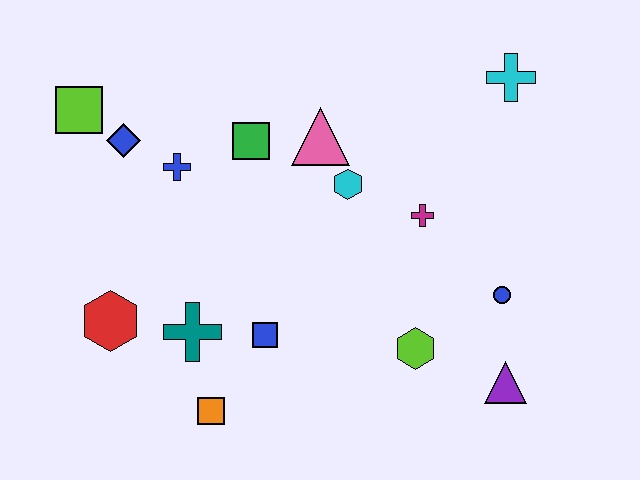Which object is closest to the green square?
The pink triangle is closest to the green square.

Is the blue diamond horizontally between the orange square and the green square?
No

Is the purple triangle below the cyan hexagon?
Yes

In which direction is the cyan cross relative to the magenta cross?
The cyan cross is above the magenta cross.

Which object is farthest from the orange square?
The cyan cross is farthest from the orange square.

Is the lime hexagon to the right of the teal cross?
Yes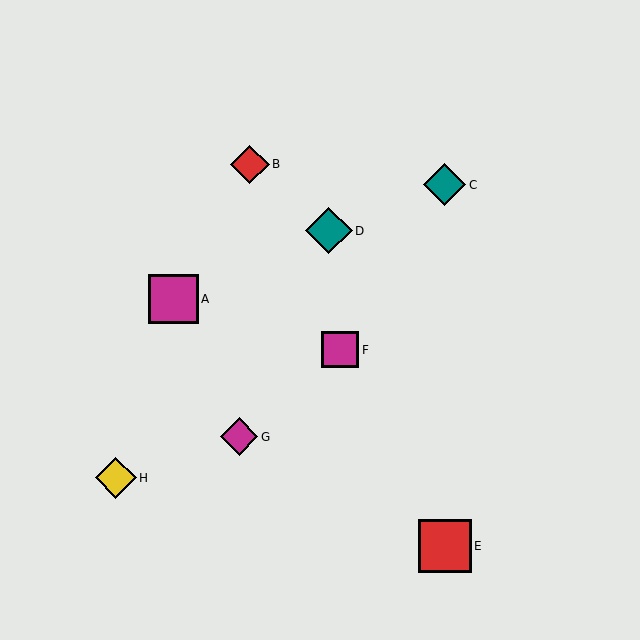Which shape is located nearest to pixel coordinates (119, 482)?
The yellow diamond (labeled H) at (116, 478) is nearest to that location.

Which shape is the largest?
The red square (labeled E) is the largest.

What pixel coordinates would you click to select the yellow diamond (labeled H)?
Click at (116, 478) to select the yellow diamond H.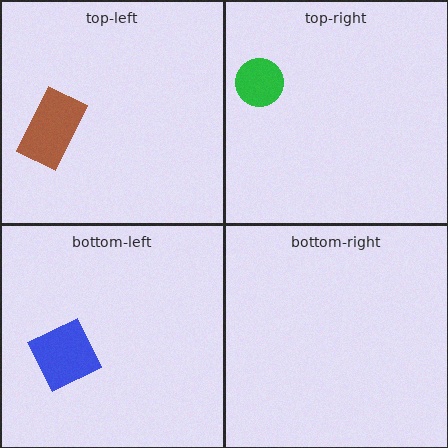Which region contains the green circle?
The top-right region.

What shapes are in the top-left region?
The brown rectangle.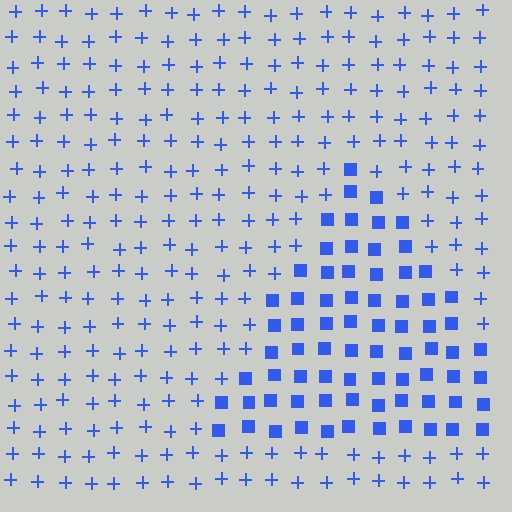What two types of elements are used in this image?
The image uses squares inside the triangle region and plus signs outside it.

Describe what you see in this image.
The image is filled with small blue elements arranged in a uniform grid. A triangle-shaped region contains squares, while the surrounding area contains plus signs. The boundary is defined purely by the change in element shape.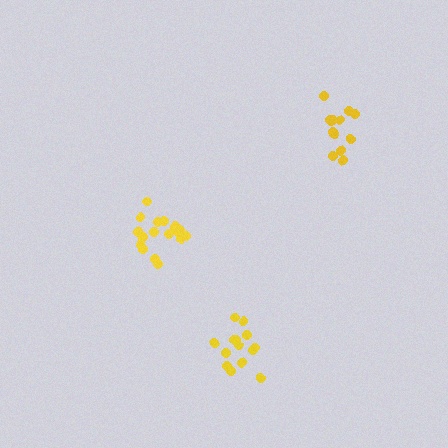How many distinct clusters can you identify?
There are 3 distinct clusters.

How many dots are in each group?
Group 1: 15 dots, Group 2: 13 dots, Group 3: 18 dots (46 total).